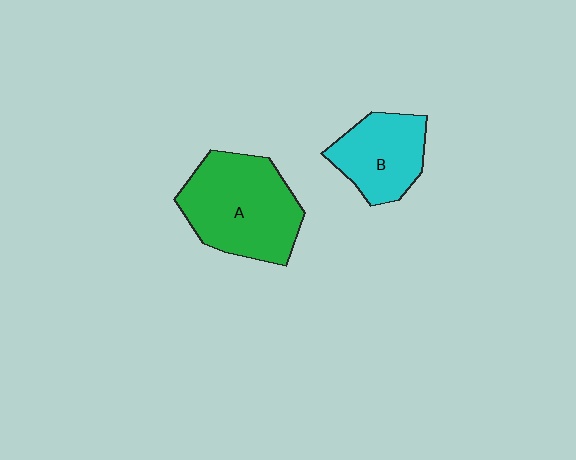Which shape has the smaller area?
Shape B (cyan).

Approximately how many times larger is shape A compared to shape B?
Approximately 1.6 times.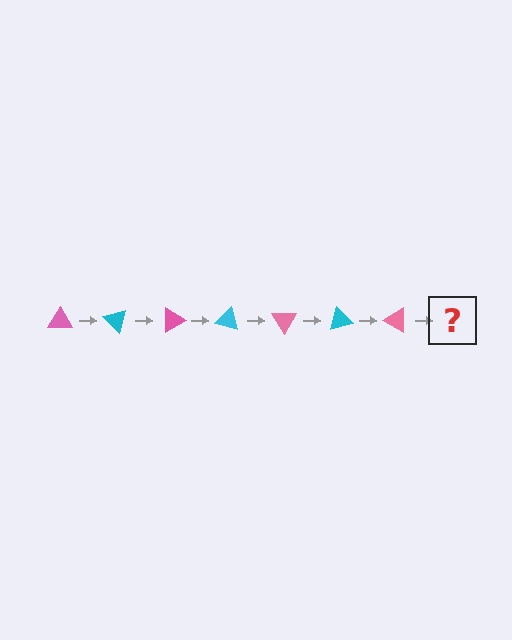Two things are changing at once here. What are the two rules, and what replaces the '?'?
The two rules are that it rotates 45 degrees each step and the color cycles through pink and cyan. The '?' should be a cyan triangle, rotated 315 degrees from the start.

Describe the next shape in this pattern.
It should be a cyan triangle, rotated 315 degrees from the start.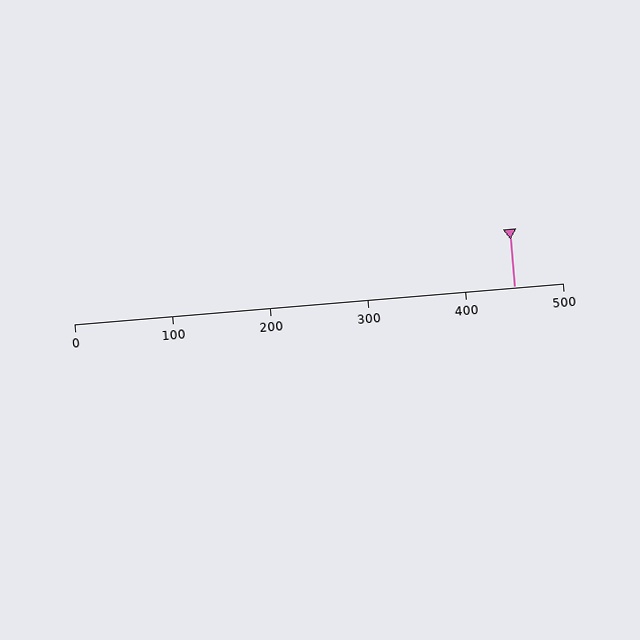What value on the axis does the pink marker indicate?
The marker indicates approximately 450.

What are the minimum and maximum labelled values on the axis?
The axis runs from 0 to 500.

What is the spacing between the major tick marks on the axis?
The major ticks are spaced 100 apart.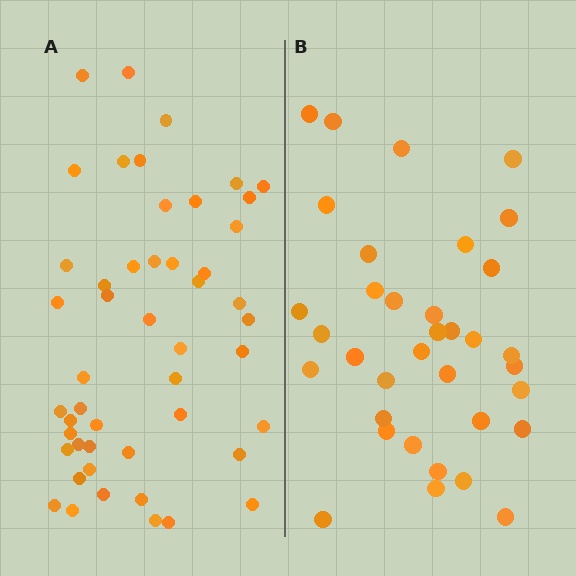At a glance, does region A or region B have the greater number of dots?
Region A (the left region) has more dots.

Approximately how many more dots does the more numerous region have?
Region A has approximately 15 more dots than region B.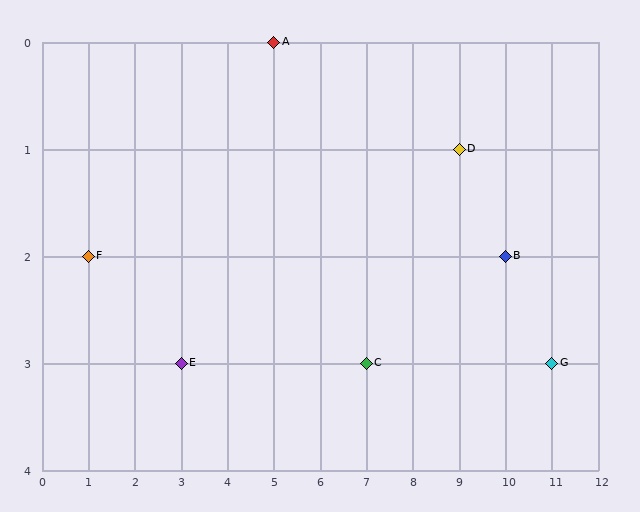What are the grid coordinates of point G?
Point G is at grid coordinates (11, 3).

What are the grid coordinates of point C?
Point C is at grid coordinates (7, 3).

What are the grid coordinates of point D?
Point D is at grid coordinates (9, 1).